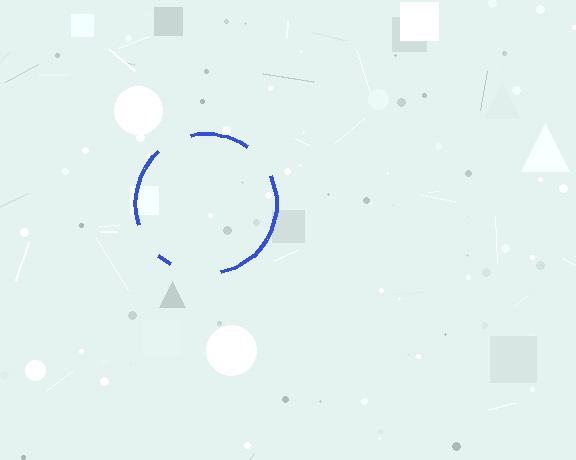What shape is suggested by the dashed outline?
The dashed outline suggests a circle.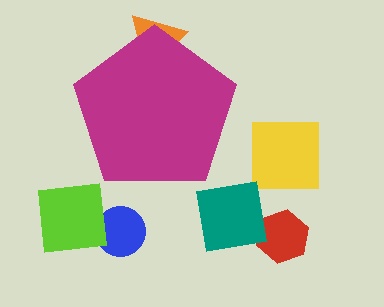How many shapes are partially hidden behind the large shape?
1 shape is partially hidden.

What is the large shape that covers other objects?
A magenta pentagon.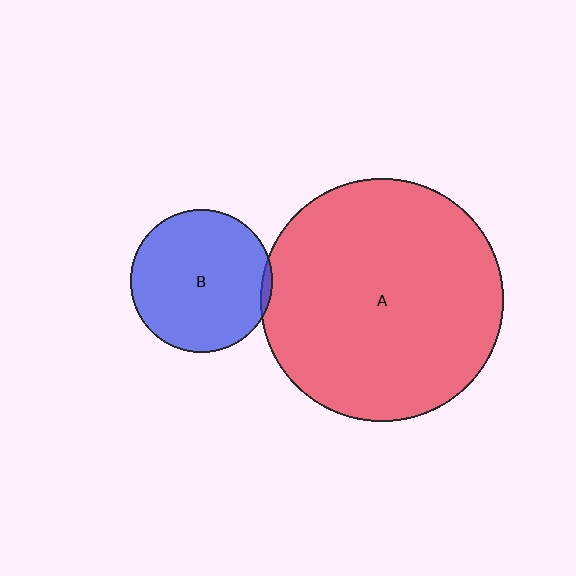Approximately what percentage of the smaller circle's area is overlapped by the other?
Approximately 5%.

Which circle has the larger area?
Circle A (red).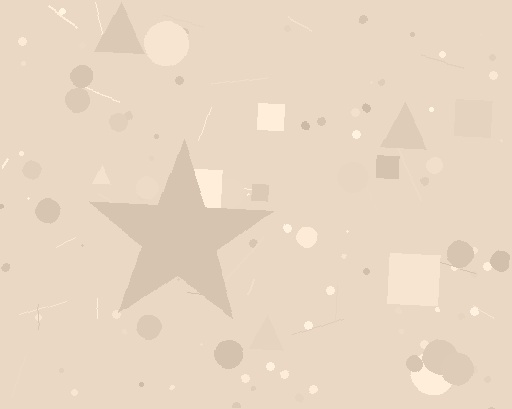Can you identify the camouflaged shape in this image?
The camouflaged shape is a star.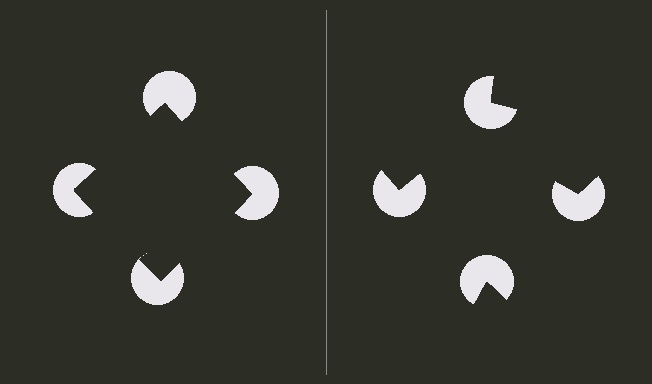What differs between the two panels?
The pac-man discs are positioned identically on both sides; only the wedge orientations differ. On the left they align to a square; on the right they are misaligned.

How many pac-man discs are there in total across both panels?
8 — 4 on each side.